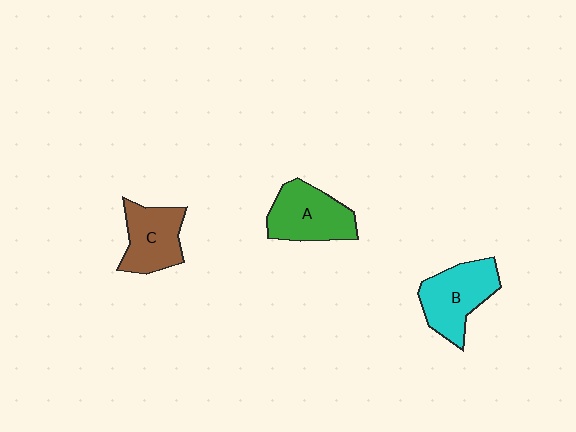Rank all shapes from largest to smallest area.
From largest to smallest: B (cyan), A (green), C (brown).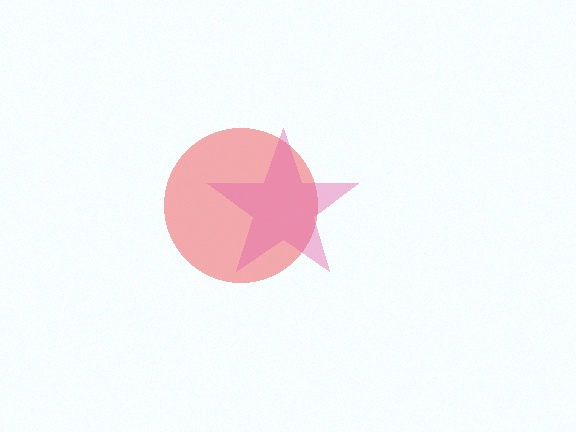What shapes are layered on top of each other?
The layered shapes are: a red circle, a pink star.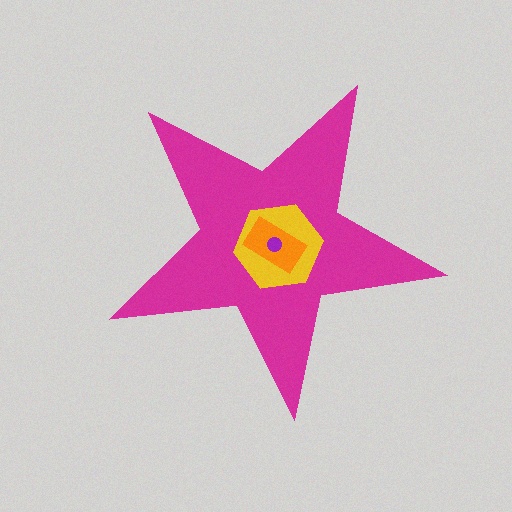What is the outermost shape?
The magenta star.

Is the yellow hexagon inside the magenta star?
Yes.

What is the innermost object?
The purple circle.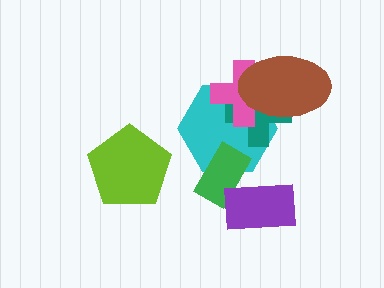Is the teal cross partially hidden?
Yes, it is partially covered by another shape.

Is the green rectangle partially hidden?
Yes, it is partially covered by another shape.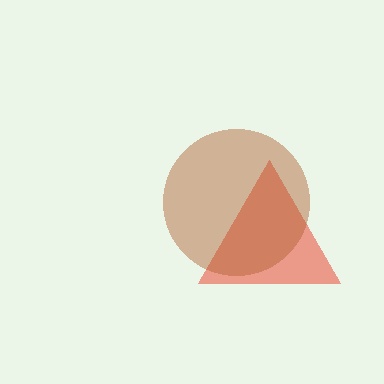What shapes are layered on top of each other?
The layered shapes are: a red triangle, a brown circle.